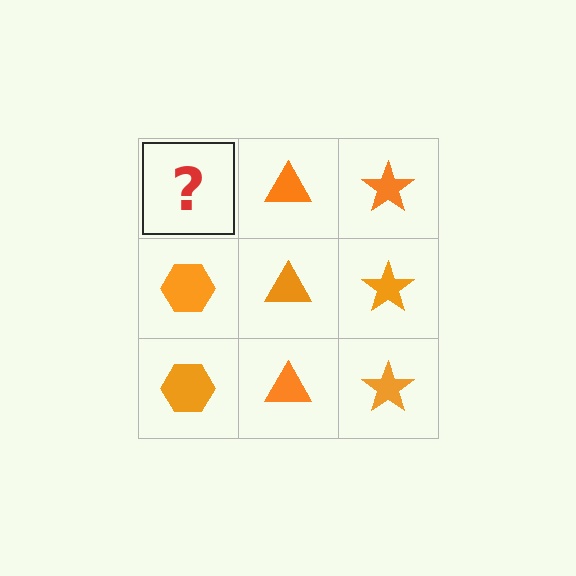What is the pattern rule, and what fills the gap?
The rule is that each column has a consistent shape. The gap should be filled with an orange hexagon.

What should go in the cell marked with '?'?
The missing cell should contain an orange hexagon.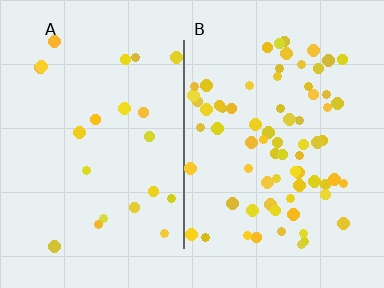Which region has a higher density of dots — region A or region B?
B (the right).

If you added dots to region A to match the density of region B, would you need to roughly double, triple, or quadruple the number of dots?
Approximately triple.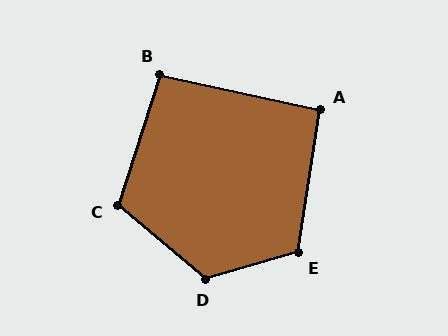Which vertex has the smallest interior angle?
A, at approximately 93 degrees.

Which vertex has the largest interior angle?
D, at approximately 124 degrees.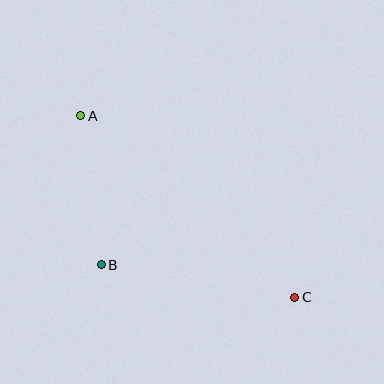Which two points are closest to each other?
Points A and B are closest to each other.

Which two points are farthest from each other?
Points A and C are farthest from each other.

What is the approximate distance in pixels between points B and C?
The distance between B and C is approximately 196 pixels.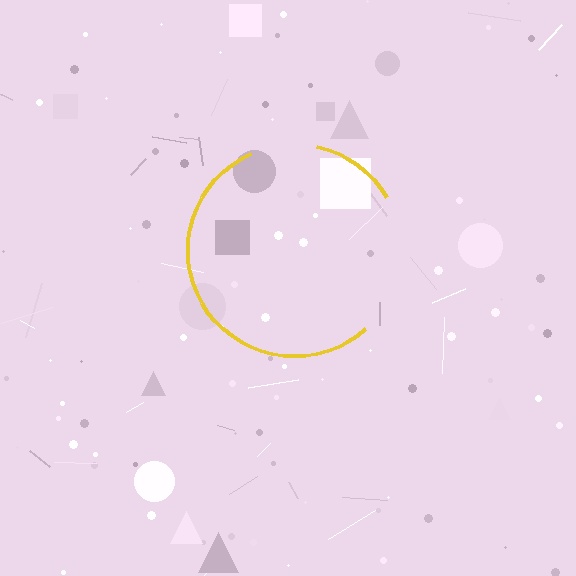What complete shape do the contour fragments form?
The contour fragments form a circle.